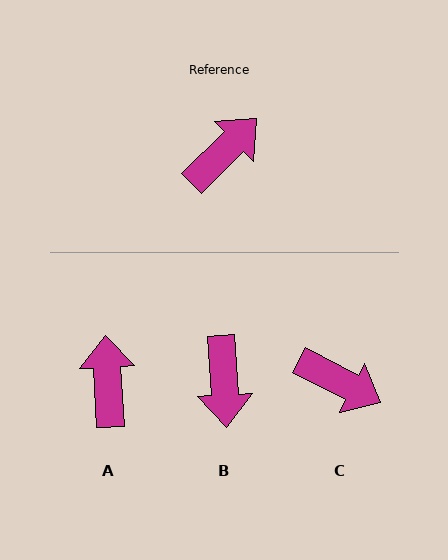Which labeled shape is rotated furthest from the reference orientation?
B, about 131 degrees away.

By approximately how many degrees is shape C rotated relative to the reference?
Approximately 72 degrees clockwise.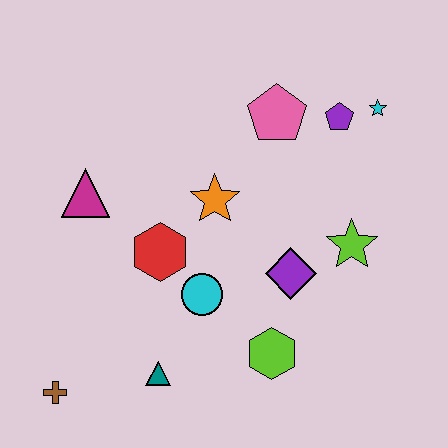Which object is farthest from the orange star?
The brown cross is farthest from the orange star.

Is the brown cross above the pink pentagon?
No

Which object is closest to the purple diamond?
The lime star is closest to the purple diamond.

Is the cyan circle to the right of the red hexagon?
Yes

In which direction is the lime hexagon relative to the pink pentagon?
The lime hexagon is below the pink pentagon.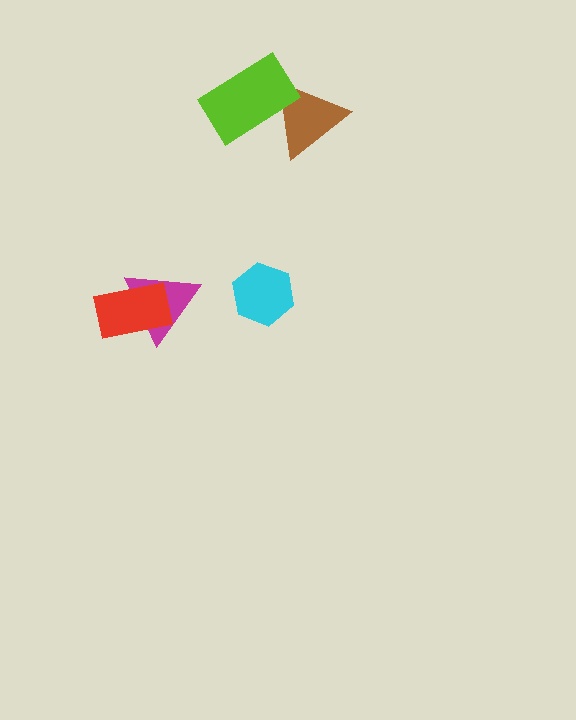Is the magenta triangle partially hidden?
Yes, it is partially covered by another shape.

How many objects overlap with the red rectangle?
1 object overlaps with the red rectangle.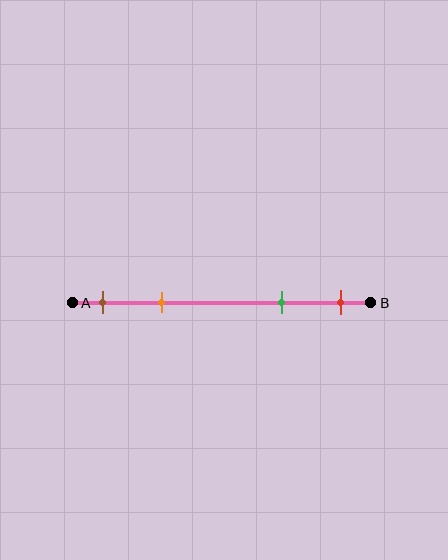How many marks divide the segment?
There are 4 marks dividing the segment.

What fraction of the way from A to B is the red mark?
The red mark is approximately 90% (0.9) of the way from A to B.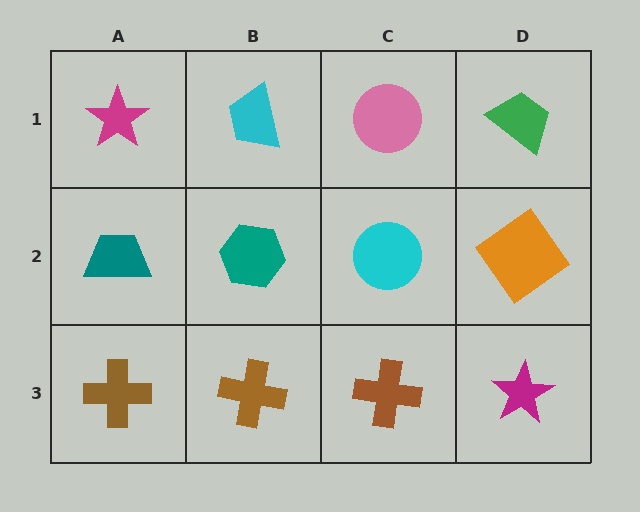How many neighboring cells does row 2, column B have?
4.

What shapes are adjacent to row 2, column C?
A pink circle (row 1, column C), a brown cross (row 3, column C), a teal hexagon (row 2, column B), an orange diamond (row 2, column D).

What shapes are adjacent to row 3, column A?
A teal trapezoid (row 2, column A), a brown cross (row 3, column B).